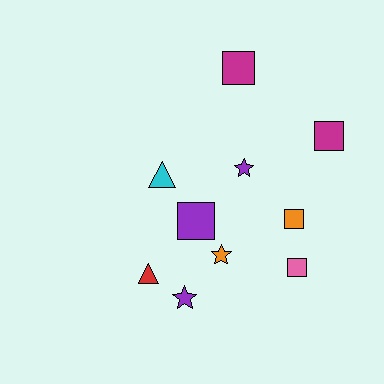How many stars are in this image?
There are 3 stars.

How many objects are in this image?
There are 10 objects.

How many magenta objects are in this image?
There are 2 magenta objects.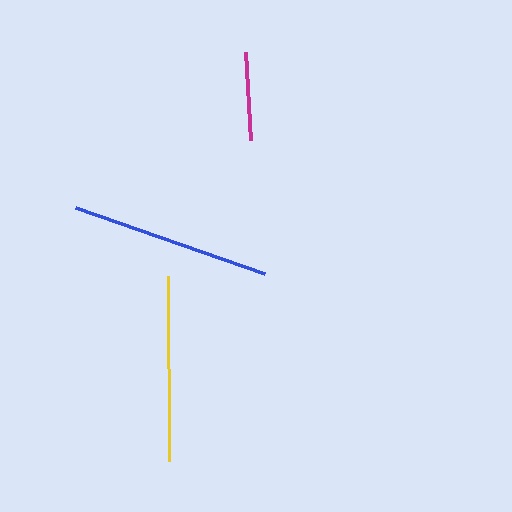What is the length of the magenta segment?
The magenta segment is approximately 88 pixels long.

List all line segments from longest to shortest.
From longest to shortest: blue, yellow, magenta.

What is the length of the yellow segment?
The yellow segment is approximately 184 pixels long.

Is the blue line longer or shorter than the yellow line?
The blue line is longer than the yellow line.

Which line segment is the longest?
The blue line is the longest at approximately 200 pixels.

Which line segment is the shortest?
The magenta line is the shortest at approximately 88 pixels.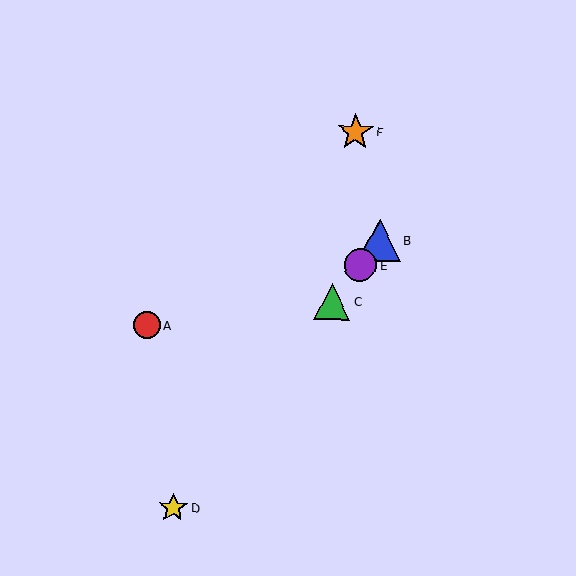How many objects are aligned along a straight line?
4 objects (B, C, D, E) are aligned along a straight line.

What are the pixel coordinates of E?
Object E is at (360, 265).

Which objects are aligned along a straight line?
Objects B, C, D, E are aligned along a straight line.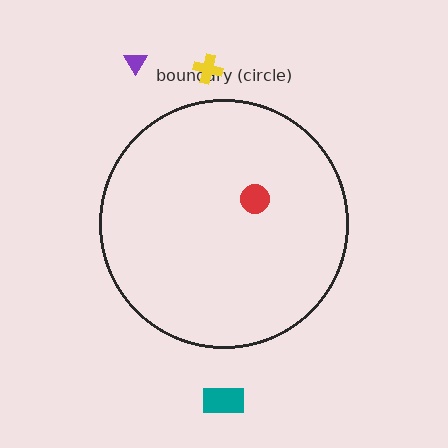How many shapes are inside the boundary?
1 inside, 3 outside.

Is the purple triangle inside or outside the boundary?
Outside.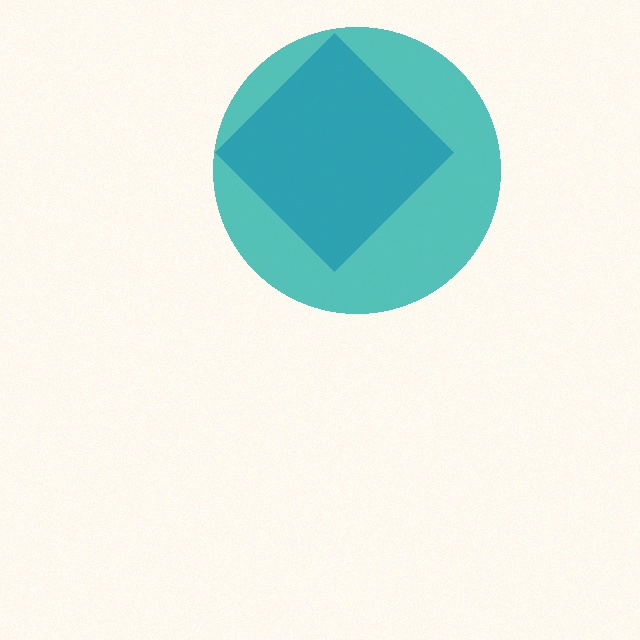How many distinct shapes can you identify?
There are 2 distinct shapes: a blue diamond, a teal circle.